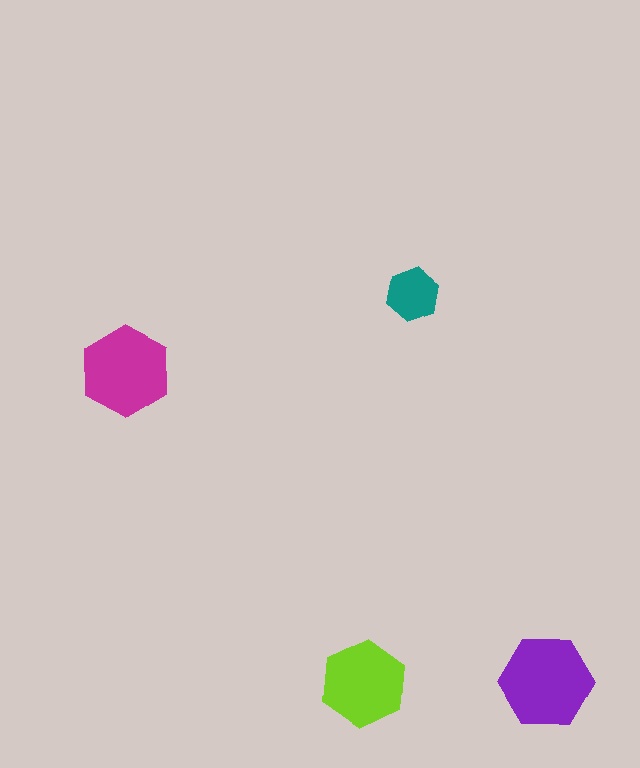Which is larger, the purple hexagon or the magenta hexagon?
The purple one.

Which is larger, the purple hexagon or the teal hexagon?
The purple one.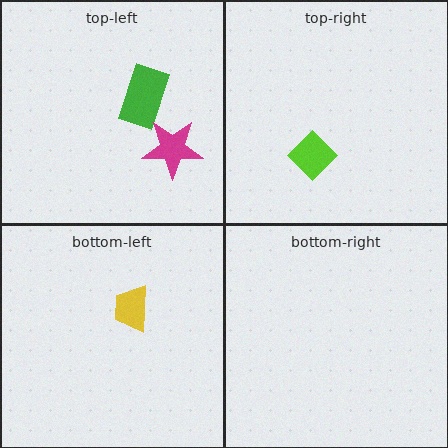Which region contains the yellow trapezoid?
The bottom-left region.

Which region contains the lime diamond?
The top-right region.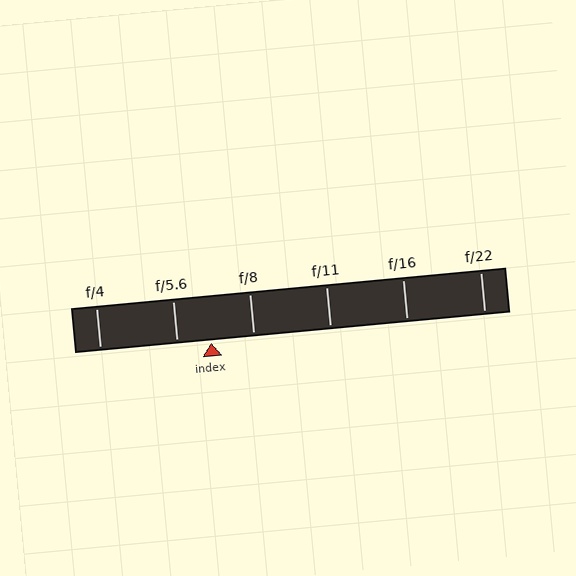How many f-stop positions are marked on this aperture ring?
There are 6 f-stop positions marked.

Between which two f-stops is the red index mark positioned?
The index mark is between f/5.6 and f/8.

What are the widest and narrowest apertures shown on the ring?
The widest aperture shown is f/4 and the narrowest is f/22.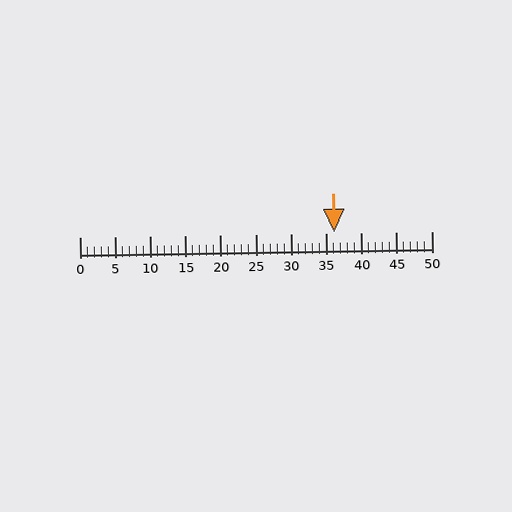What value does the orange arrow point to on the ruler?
The orange arrow points to approximately 36.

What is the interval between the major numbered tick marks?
The major tick marks are spaced 5 units apart.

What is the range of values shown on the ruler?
The ruler shows values from 0 to 50.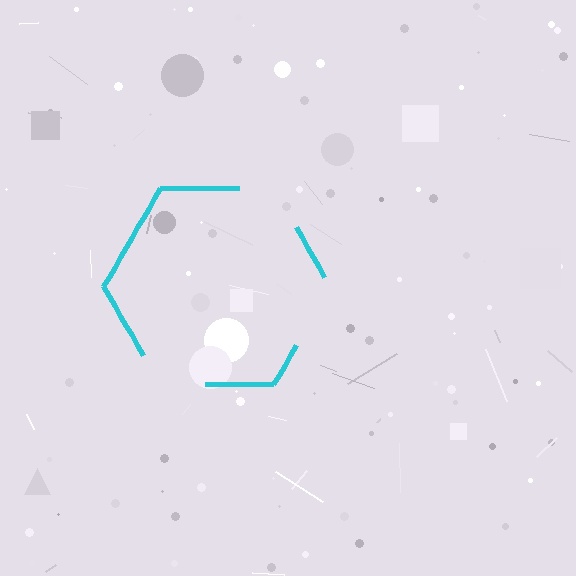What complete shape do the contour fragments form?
The contour fragments form a hexagon.